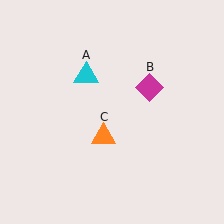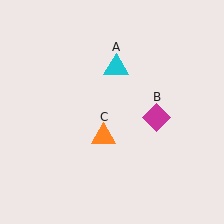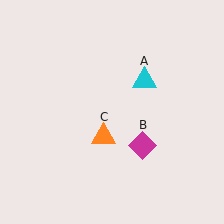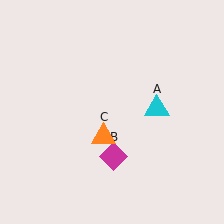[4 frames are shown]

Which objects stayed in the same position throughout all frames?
Orange triangle (object C) remained stationary.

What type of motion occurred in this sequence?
The cyan triangle (object A), magenta diamond (object B) rotated clockwise around the center of the scene.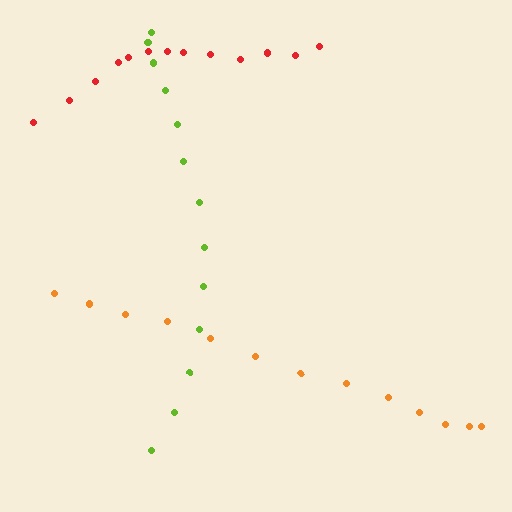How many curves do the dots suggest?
There are 3 distinct paths.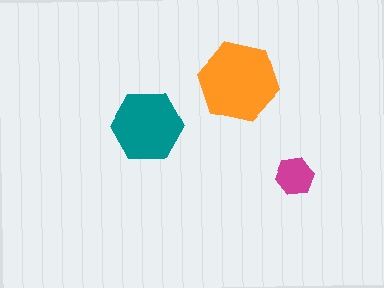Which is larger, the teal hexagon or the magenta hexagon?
The teal one.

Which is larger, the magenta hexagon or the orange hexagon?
The orange one.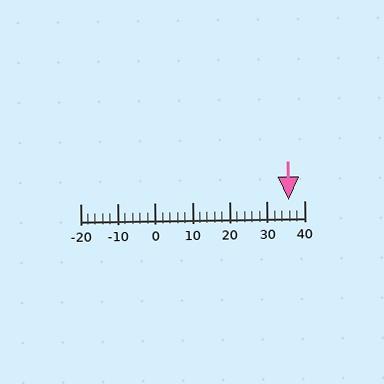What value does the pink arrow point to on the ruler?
The pink arrow points to approximately 36.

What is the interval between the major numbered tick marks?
The major tick marks are spaced 10 units apart.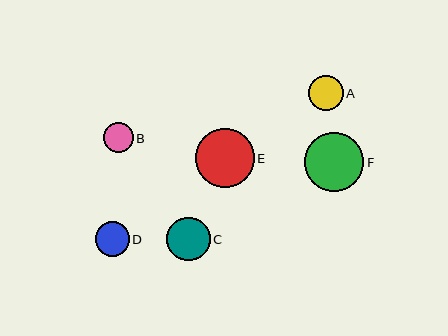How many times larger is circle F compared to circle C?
Circle F is approximately 1.4 times the size of circle C.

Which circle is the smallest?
Circle B is the smallest with a size of approximately 30 pixels.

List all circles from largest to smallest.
From largest to smallest: F, E, C, A, D, B.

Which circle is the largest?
Circle F is the largest with a size of approximately 59 pixels.